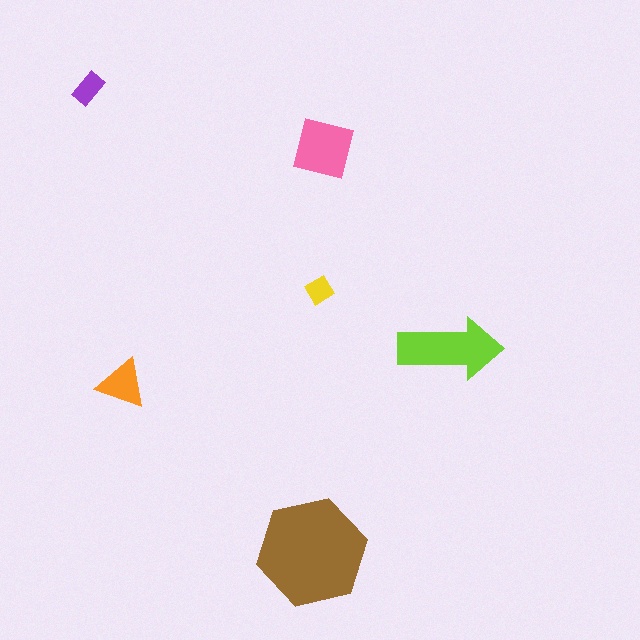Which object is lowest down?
The brown hexagon is bottommost.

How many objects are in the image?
There are 6 objects in the image.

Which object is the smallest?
The yellow diamond.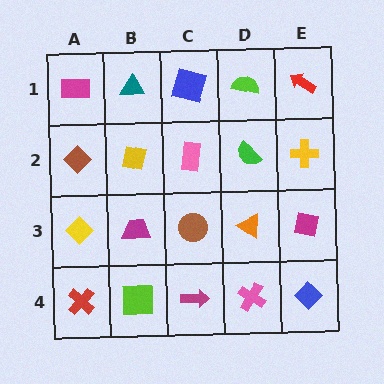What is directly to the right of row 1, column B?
A blue square.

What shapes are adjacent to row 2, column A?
A magenta rectangle (row 1, column A), a yellow diamond (row 3, column A), a yellow square (row 2, column B).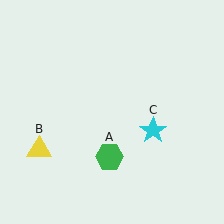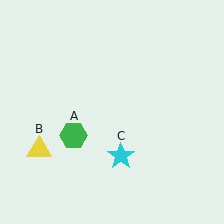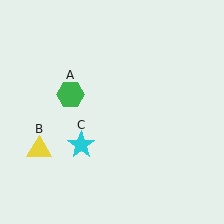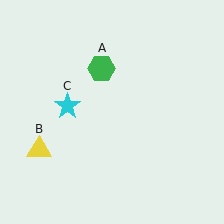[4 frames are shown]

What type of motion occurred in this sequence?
The green hexagon (object A), cyan star (object C) rotated clockwise around the center of the scene.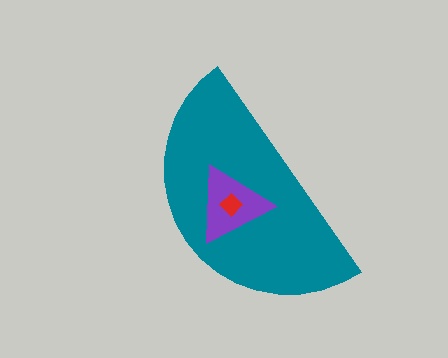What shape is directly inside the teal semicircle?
The purple triangle.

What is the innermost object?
The red diamond.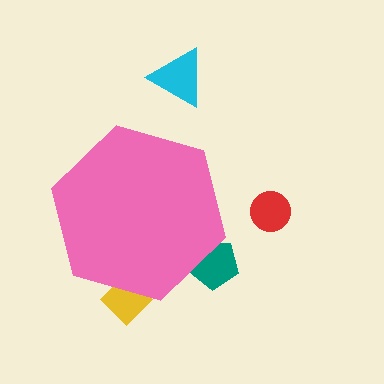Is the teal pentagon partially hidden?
Yes, the teal pentagon is partially hidden behind the pink hexagon.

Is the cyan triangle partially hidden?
No, the cyan triangle is fully visible.